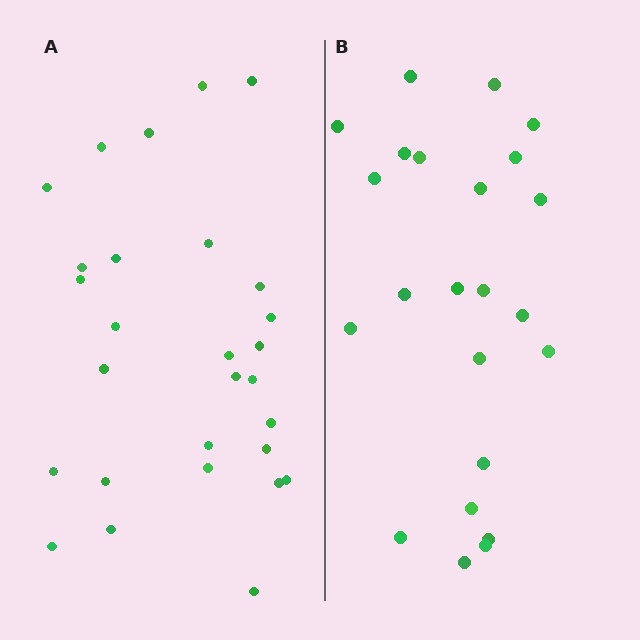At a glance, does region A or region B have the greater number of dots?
Region A (the left region) has more dots.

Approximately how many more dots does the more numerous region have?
Region A has about 5 more dots than region B.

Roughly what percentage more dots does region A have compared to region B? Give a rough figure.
About 20% more.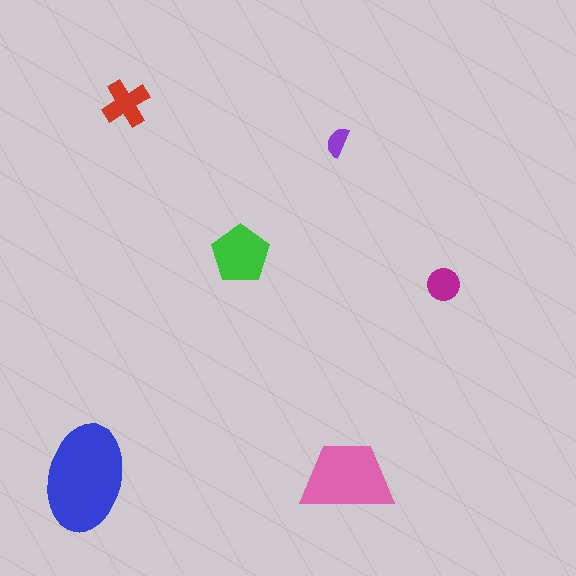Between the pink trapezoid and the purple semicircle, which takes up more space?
The pink trapezoid.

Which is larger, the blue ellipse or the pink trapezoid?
The blue ellipse.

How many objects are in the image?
There are 6 objects in the image.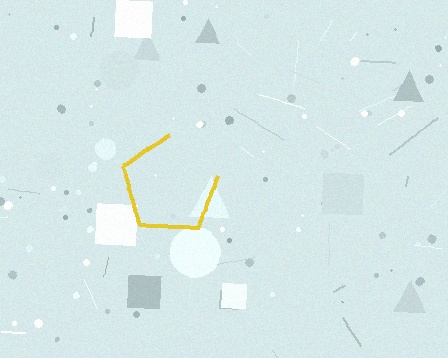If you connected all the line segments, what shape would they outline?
They would outline a pentagon.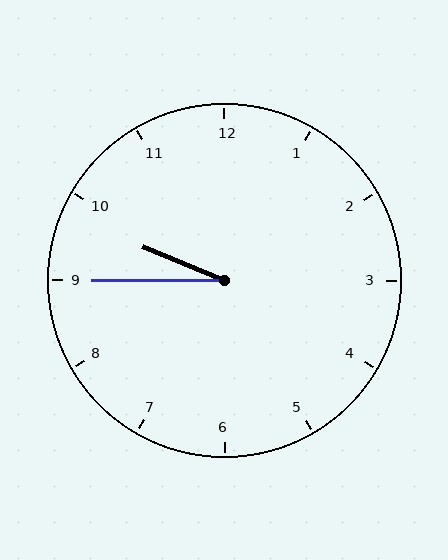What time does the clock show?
9:45.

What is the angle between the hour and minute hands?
Approximately 22 degrees.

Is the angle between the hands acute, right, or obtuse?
It is acute.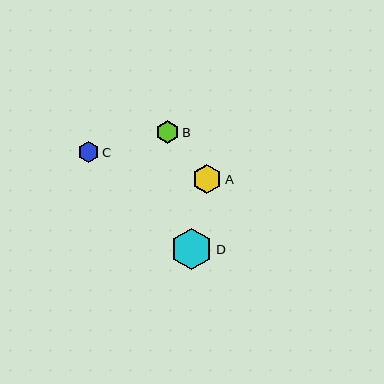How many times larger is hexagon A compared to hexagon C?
Hexagon A is approximately 1.4 times the size of hexagon C.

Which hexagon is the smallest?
Hexagon C is the smallest with a size of approximately 21 pixels.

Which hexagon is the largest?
Hexagon D is the largest with a size of approximately 42 pixels.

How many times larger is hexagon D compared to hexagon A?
Hexagon D is approximately 1.4 times the size of hexagon A.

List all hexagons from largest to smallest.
From largest to smallest: D, A, B, C.